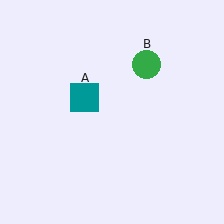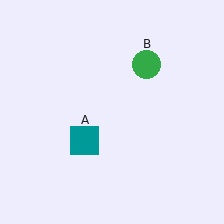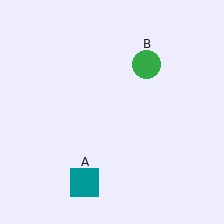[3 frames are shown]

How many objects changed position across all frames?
1 object changed position: teal square (object A).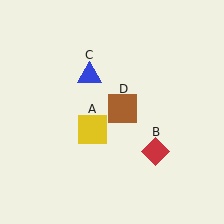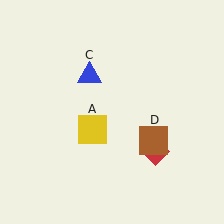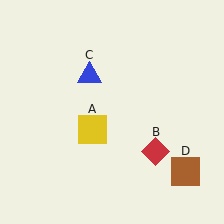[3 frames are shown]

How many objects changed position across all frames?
1 object changed position: brown square (object D).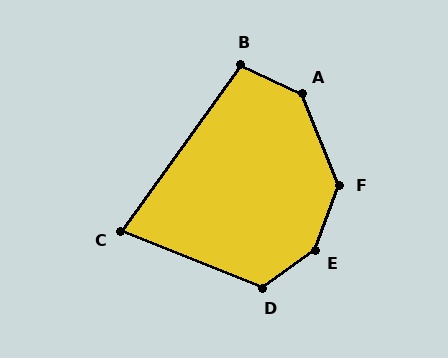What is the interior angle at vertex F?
Approximately 137 degrees (obtuse).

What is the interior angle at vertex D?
Approximately 122 degrees (obtuse).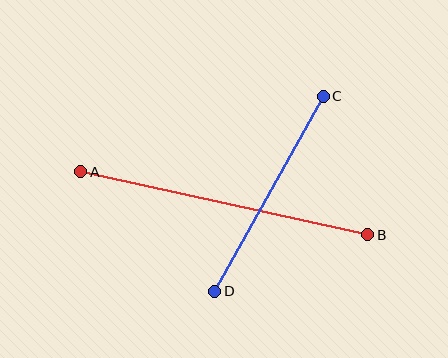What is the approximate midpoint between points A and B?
The midpoint is at approximately (224, 203) pixels.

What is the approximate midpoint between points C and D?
The midpoint is at approximately (269, 194) pixels.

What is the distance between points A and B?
The distance is approximately 294 pixels.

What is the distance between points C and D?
The distance is approximately 223 pixels.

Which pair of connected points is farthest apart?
Points A and B are farthest apart.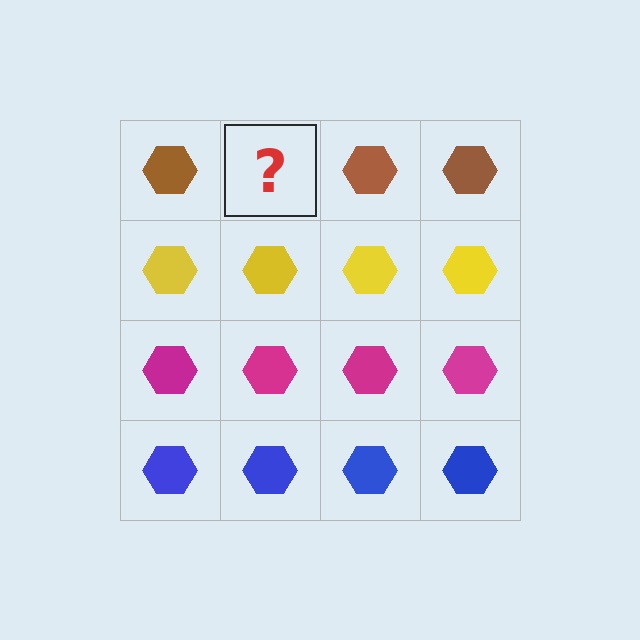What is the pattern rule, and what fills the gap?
The rule is that each row has a consistent color. The gap should be filled with a brown hexagon.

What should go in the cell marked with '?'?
The missing cell should contain a brown hexagon.